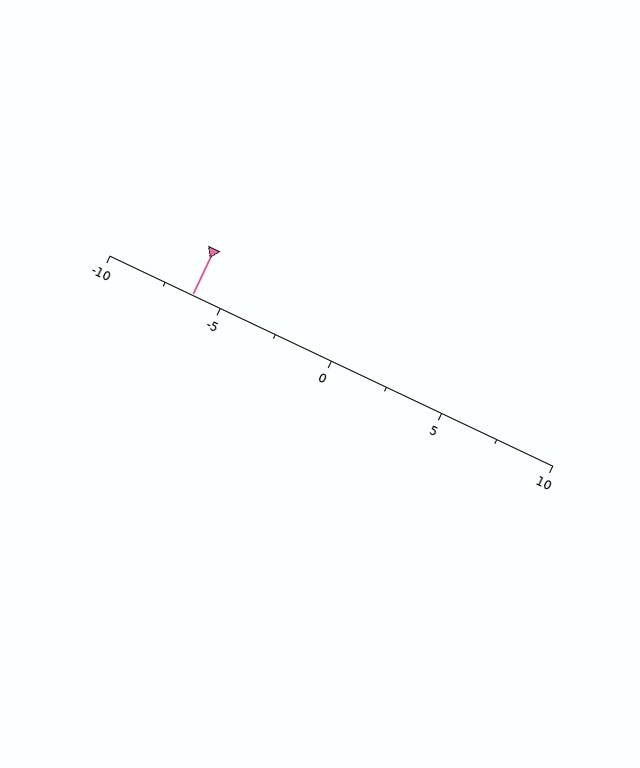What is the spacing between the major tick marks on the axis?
The major ticks are spaced 5 apart.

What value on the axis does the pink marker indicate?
The marker indicates approximately -6.2.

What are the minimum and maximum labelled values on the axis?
The axis runs from -10 to 10.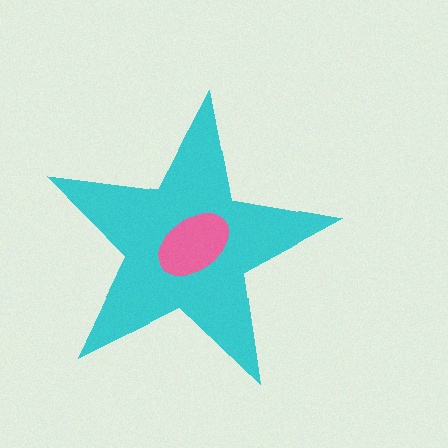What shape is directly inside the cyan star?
The pink ellipse.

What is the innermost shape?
The pink ellipse.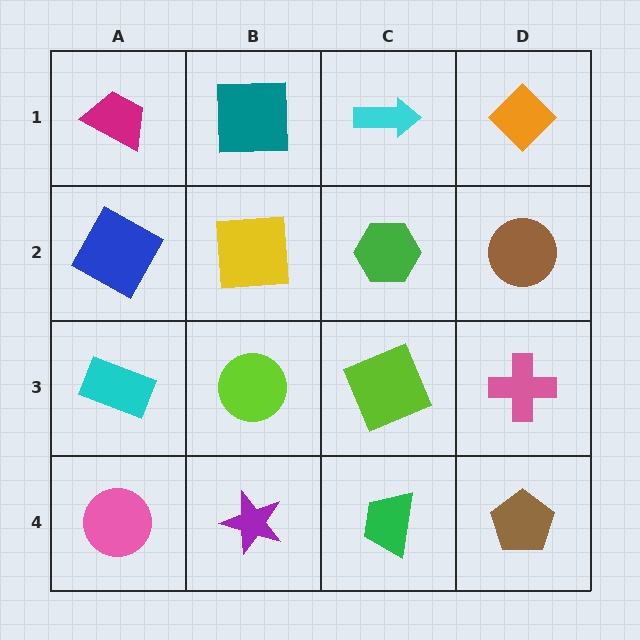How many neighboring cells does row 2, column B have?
4.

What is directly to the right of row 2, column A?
A yellow square.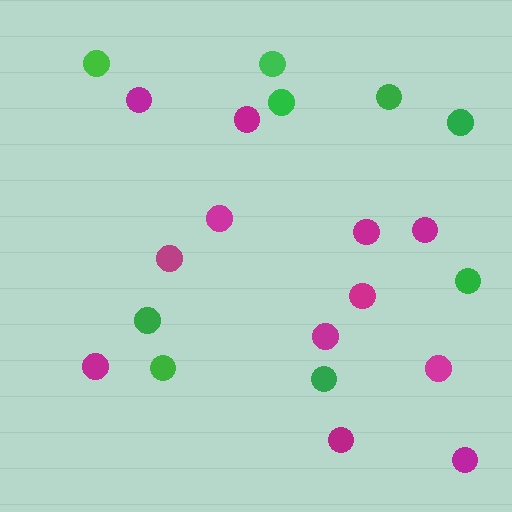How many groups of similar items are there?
There are 2 groups: one group of green circles (9) and one group of magenta circles (12).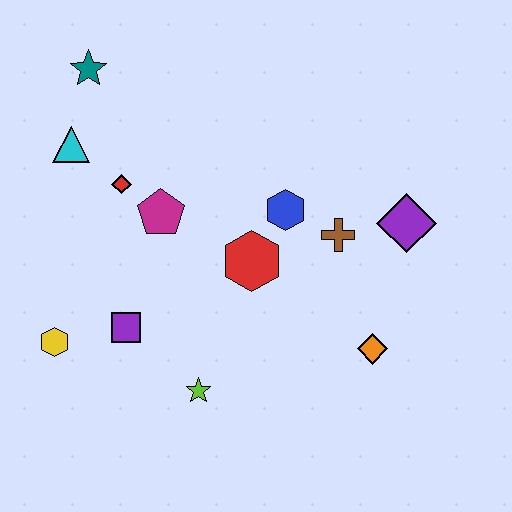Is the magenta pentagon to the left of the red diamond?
No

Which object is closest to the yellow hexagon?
The purple square is closest to the yellow hexagon.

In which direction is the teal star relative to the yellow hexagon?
The teal star is above the yellow hexagon.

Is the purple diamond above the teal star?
No